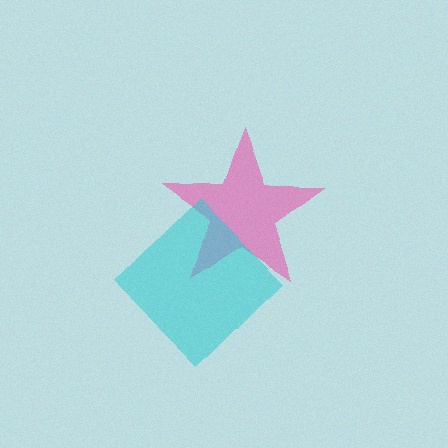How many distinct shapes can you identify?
There are 2 distinct shapes: a pink star, a cyan diamond.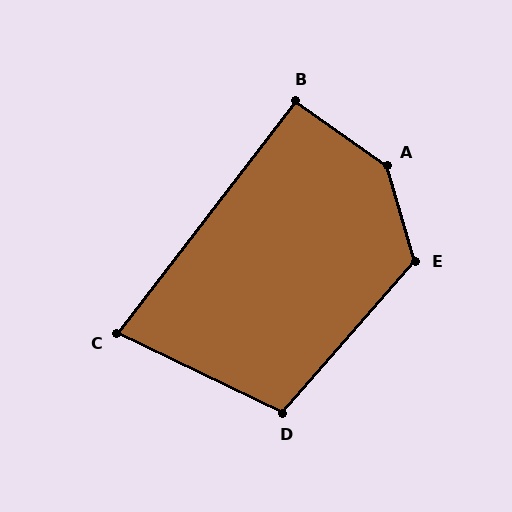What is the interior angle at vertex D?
Approximately 105 degrees (obtuse).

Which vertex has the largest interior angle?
A, at approximately 141 degrees.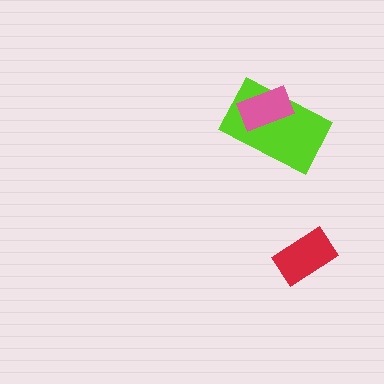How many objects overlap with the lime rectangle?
1 object overlaps with the lime rectangle.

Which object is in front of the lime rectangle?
The pink rectangle is in front of the lime rectangle.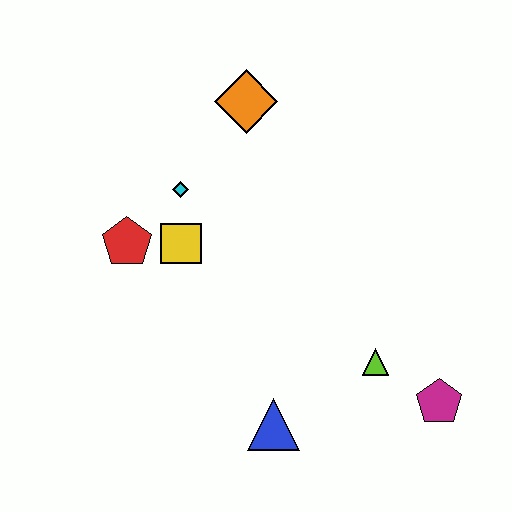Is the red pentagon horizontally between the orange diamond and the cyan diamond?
No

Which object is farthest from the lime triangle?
The orange diamond is farthest from the lime triangle.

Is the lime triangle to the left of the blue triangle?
No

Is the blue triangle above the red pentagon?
No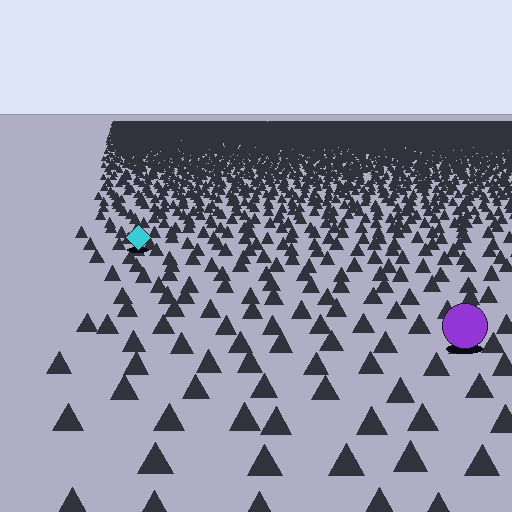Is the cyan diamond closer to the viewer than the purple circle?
No. The purple circle is closer — you can tell from the texture gradient: the ground texture is coarser near it.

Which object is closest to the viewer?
The purple circle is closest. The texture marks near it are larger and more spread out.